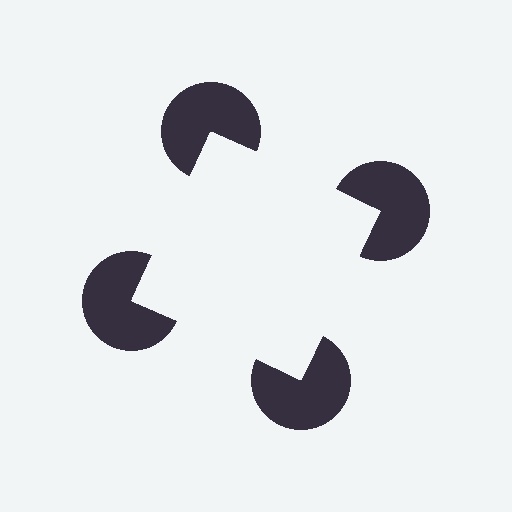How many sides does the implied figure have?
4 sides.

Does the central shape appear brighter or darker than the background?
It typically appears slightly brighter than the background, even though no actual brightness change is drawn.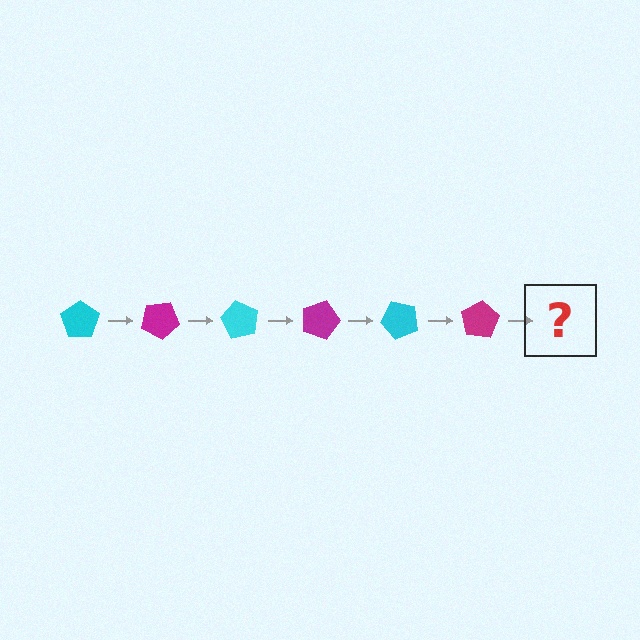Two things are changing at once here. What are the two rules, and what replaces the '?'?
The two rules are that it rotates 30 degrees each step and the color cycles through cyan and magenta. The '?' should be a cyan pentagon, rotated 180 degrees from the start.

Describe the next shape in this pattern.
It should be a cyan pentagon, rotated 180 degrees from the start.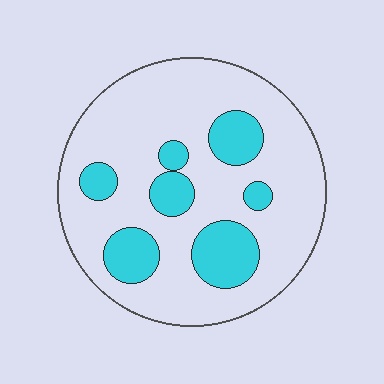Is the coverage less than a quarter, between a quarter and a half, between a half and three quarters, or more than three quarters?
Less than a quarter.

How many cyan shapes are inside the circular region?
7.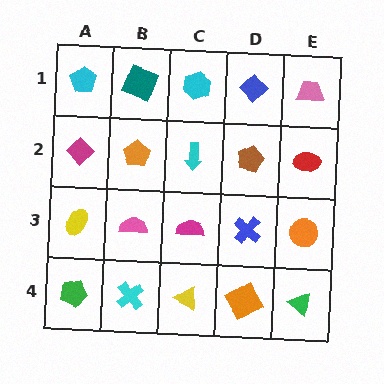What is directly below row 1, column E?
A red ellipse.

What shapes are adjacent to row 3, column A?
A magenta diamond (row 2, column A), a green pentagon (row 4, column A), a pink semicircle (row 3, column B).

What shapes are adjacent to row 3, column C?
A cyan arrow (row 2, column C), a yellow triangle (row 4, column C), a pink semicircle (row 3, column B), a blue cross (row 3, column D).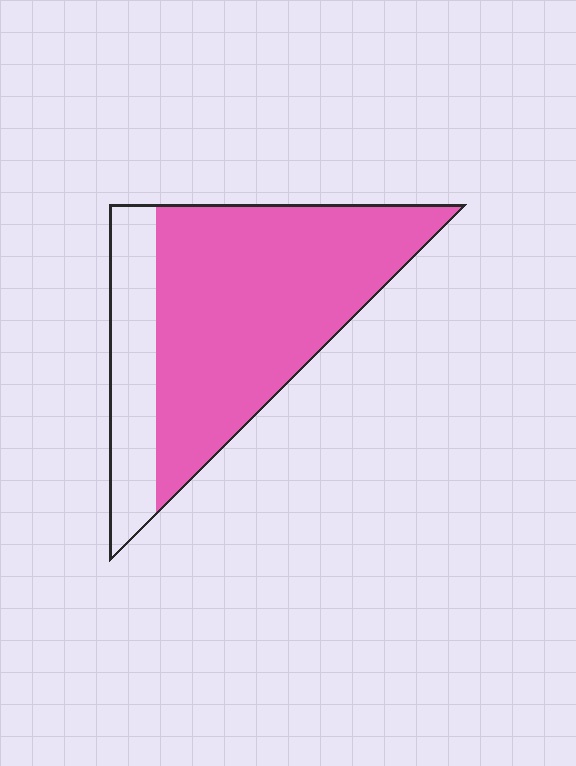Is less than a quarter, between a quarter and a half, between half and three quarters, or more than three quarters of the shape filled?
More than three quarters.